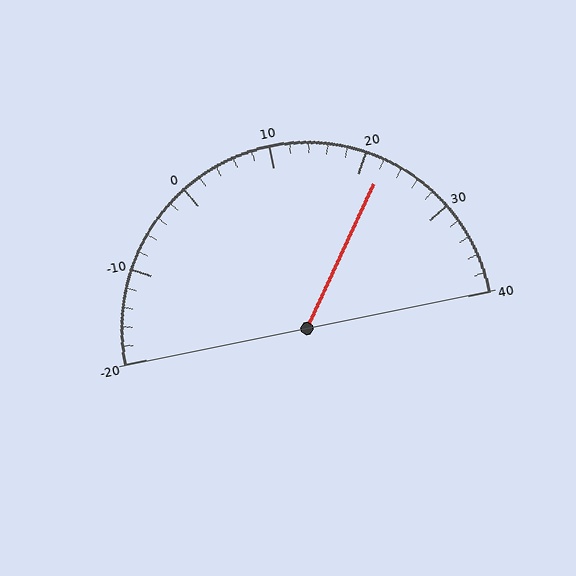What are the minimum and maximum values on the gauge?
The gauge ranges from -20 to 40.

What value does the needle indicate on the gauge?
The needle indicates approximately 22.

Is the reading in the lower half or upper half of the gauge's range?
The reading is in the upper half of the range (-20 to 40).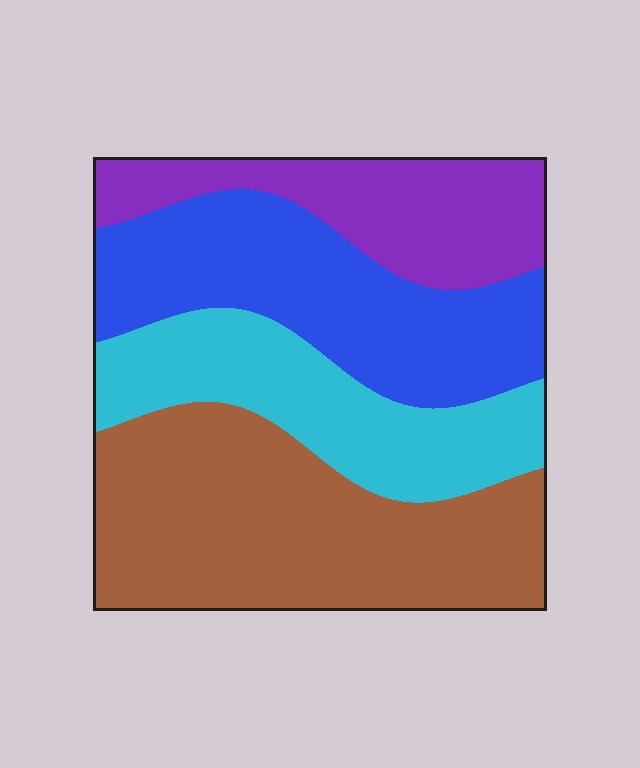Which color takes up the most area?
Brown, at roughly 35%.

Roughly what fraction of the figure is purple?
Purple takes up between a sixth and a third of the figure.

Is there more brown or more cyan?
Brown.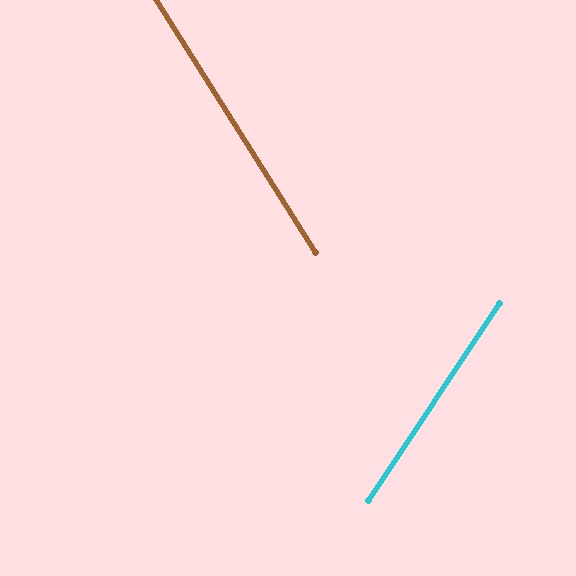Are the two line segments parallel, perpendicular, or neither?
Neither parallel nor perpendicular — they differ by about 66°.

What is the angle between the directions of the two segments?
Approximately 66 degrees.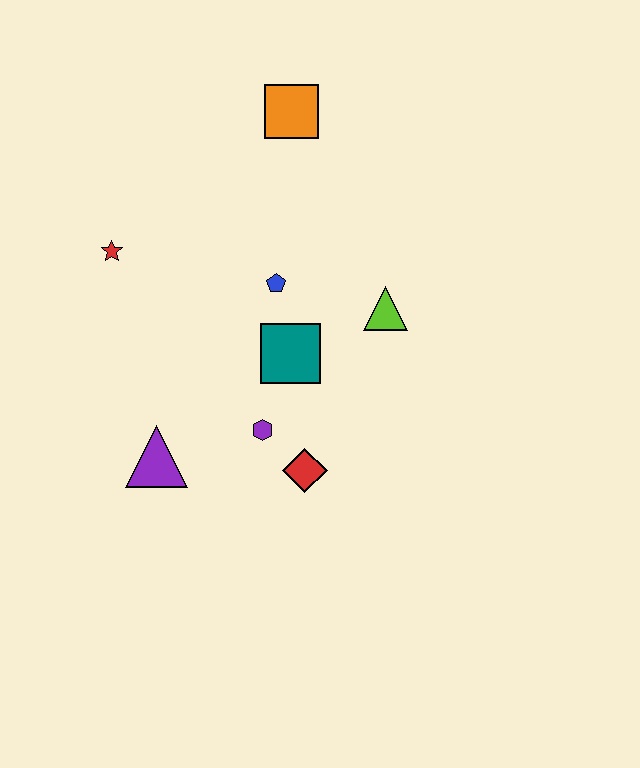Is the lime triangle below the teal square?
No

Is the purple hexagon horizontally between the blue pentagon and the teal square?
No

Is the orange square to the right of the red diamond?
No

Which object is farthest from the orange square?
The purple triangle is farthest from the orange square.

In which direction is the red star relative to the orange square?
The red star is to the left of the orange square.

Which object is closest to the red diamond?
The purple hexagon is closest to the red diamond.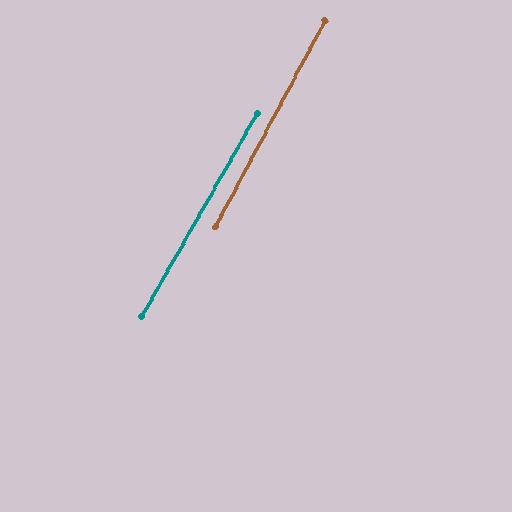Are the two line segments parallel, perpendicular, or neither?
Parallel — their directions differ by only 1.9°.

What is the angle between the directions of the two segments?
Approximately 2 degrees.